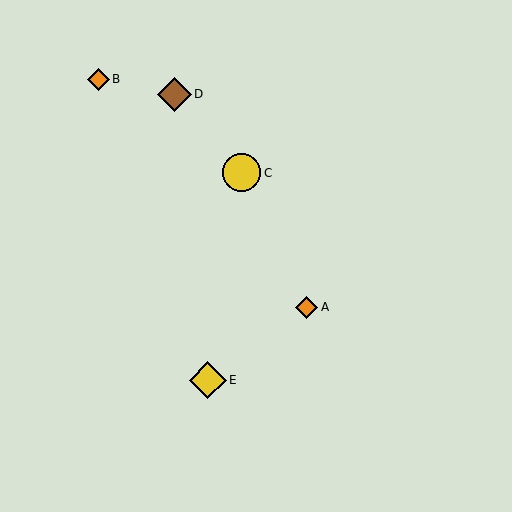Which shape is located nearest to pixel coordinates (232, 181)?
The yellow circle (labeled C) at (242, 173) is nearest to that location.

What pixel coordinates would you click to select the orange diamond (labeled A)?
Click at (306, 307) to select the orange diamond A.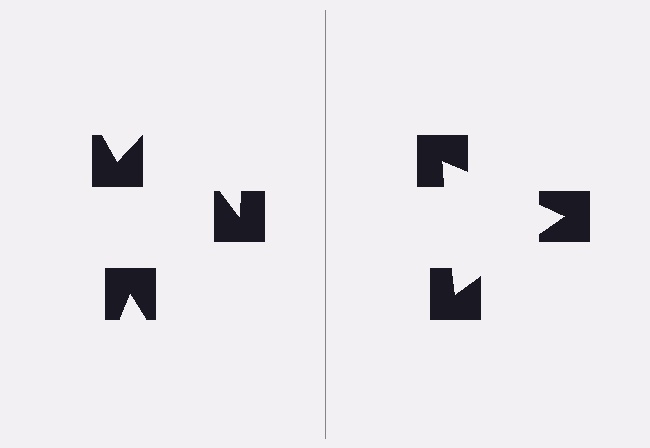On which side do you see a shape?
An illusory triangle appears on the right side. On the left side the wedge cuts are rotated, so no coherent shape forms.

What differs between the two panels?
The notched squares are positioned identically on both sides; only the wedge orientations differ. On the right they align to a triangle; on the left they are misaligned.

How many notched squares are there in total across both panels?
6 — 3 on each side.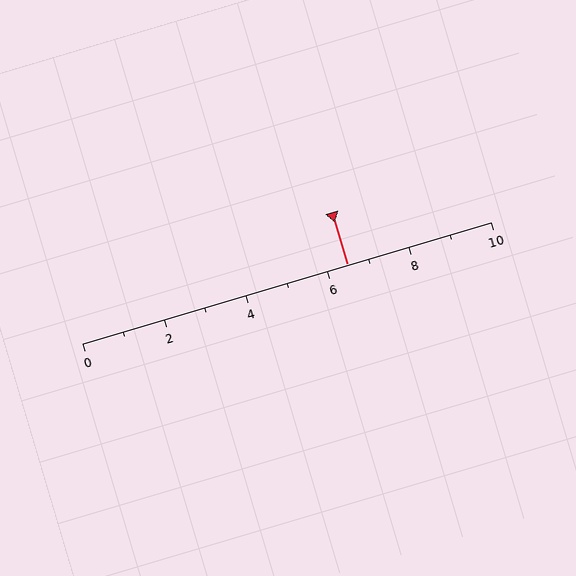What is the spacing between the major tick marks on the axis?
The major ticks are spaced 2 apart.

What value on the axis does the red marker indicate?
The marker indicates approximately 6.5.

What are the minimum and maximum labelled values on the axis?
The axis runs from 0 to 10.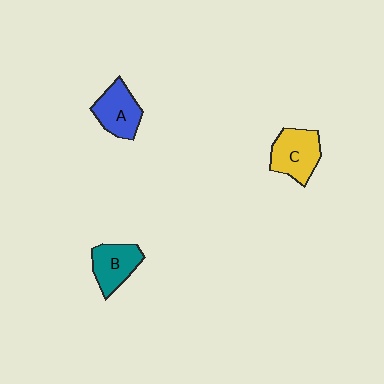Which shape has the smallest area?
Shape B (teal).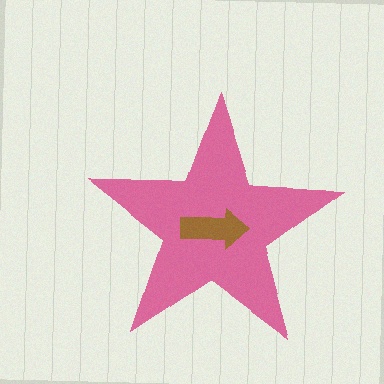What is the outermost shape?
The pink star.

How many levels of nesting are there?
2.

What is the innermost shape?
The brown arrow.